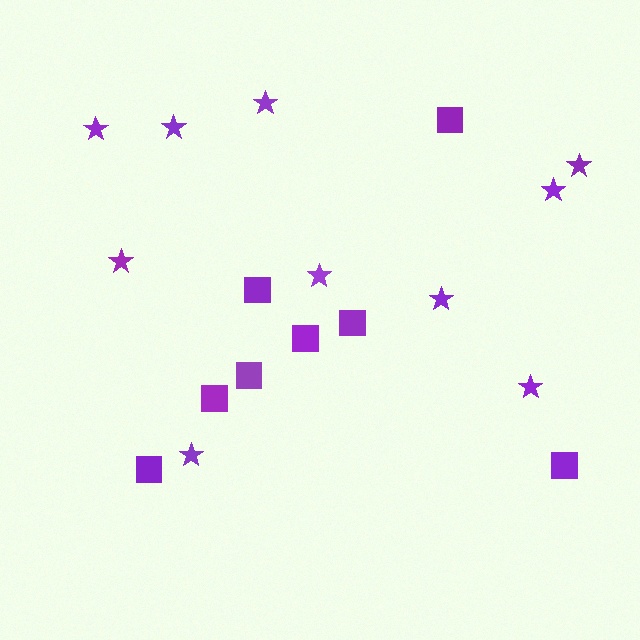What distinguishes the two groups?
There are 2 groups: one group of stars (10) and one group of squares (8).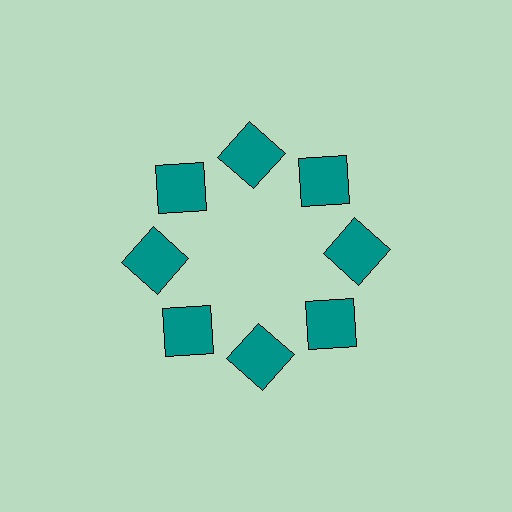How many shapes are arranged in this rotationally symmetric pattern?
There are 8 shapes, arranged in 8 groups of 1.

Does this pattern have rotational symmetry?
Yes, this pattern has 8-fold rotational symmetry. It looks the same after rotating 45 degrees around the center.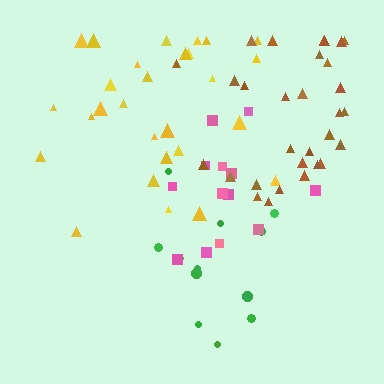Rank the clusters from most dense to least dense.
brown, pink, yellow, green.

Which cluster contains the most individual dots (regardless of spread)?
Brown (30).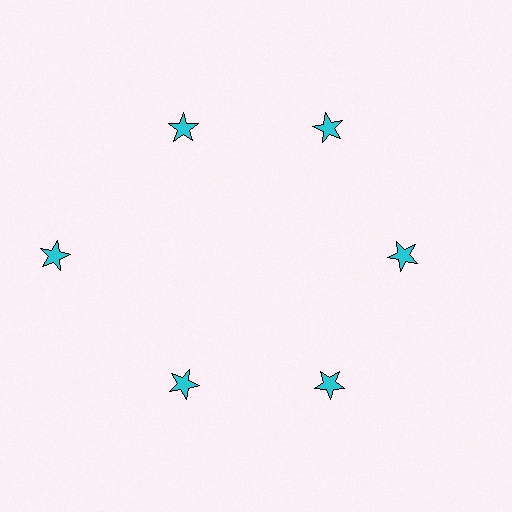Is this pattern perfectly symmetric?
No. The 6 cyan stars are arranged in a ring, but one element near the 9 o'clock position is pushed outward from the center, breaking the 6-fold rotational symmetry.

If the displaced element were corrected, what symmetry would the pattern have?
It would have 6-fold rotational symmetry — the pattern would map onto itself every 60 degrees.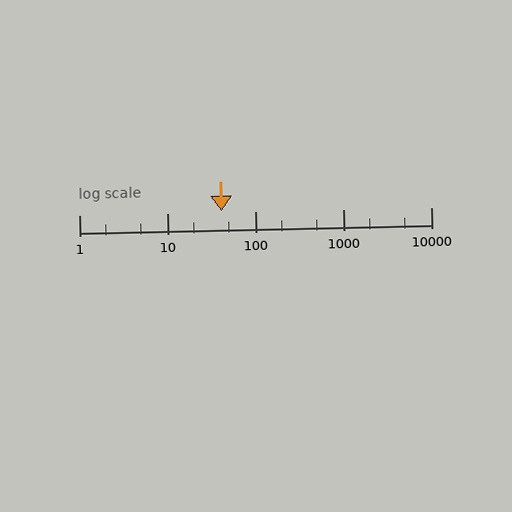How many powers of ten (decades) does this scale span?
The scale spans 4 decades, from 1 to 10000.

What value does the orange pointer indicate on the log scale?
The pointer indicates approximately 42.